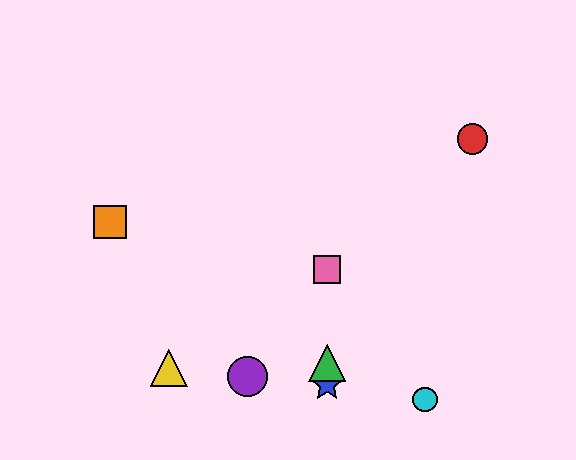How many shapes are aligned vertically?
3 shapes (the blue star, the green triangle, the pink square) are aligned vertically.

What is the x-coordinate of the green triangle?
The green triangle is at x≈327.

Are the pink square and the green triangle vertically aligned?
Yes, both are at x≈327.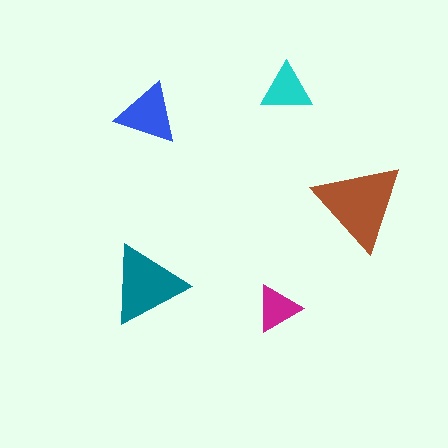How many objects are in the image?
There are 5 objects in the image.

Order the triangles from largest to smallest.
the brown one, the teal one, the blue one, the cyan one, the magenta one.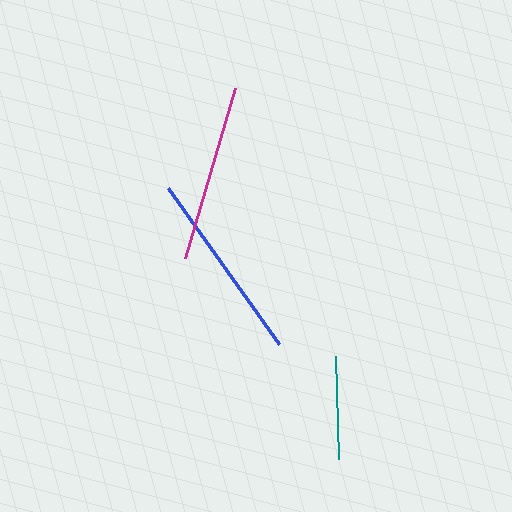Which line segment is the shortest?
The teal line is the shortest at approximately 104 pixels.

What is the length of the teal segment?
The teal segment is approximately 104 pixels long.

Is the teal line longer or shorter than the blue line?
The blue line is longer than the teal line.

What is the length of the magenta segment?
The magenta segment is approximately 177 pixels long.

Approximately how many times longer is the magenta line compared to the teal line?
The magenta line is approximately 1.7 times the length of the teal line.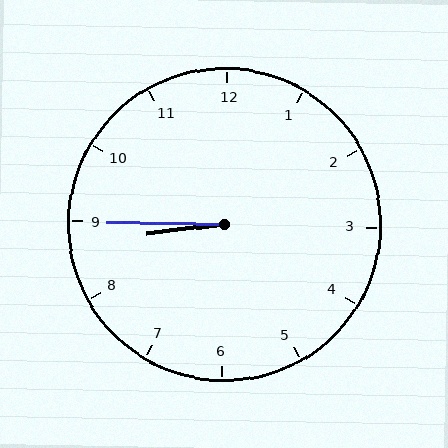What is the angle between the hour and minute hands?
Approximately 8 degrees.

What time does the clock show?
8:45.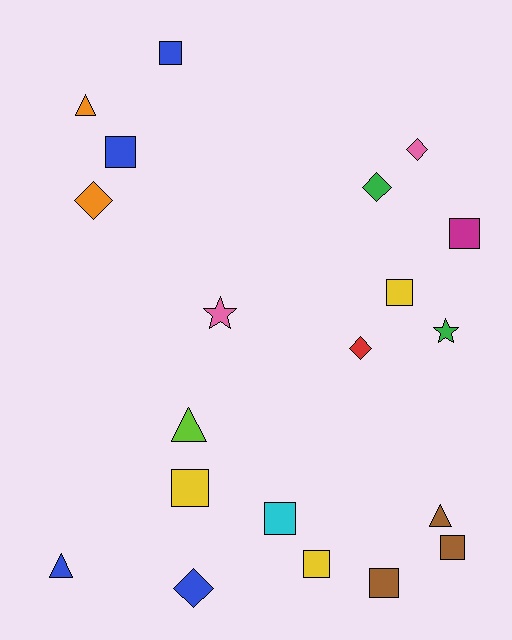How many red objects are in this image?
There is 1 red object.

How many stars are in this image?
There are 2 stars.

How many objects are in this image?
There are 20 objects.